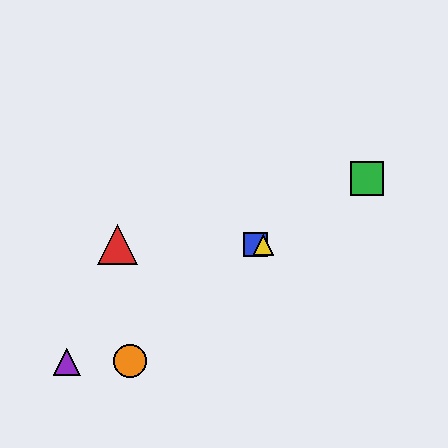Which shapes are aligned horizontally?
The red triangle, the blue square, the yellow triangle are aligned horizontally.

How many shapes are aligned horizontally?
3 shapes (the red triangle, the blue square, the yellow triangle) are aligned horizontally.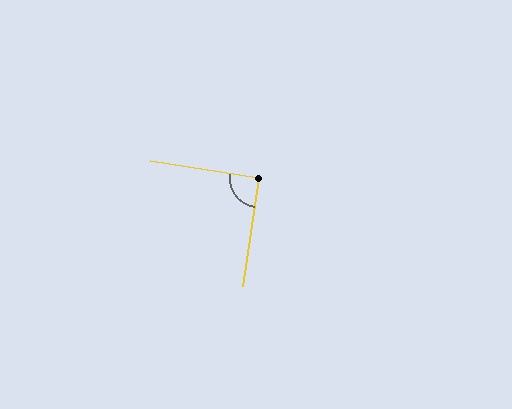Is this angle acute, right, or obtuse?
It is approximately a right angle.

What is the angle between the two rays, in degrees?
Approximately 91 degrees.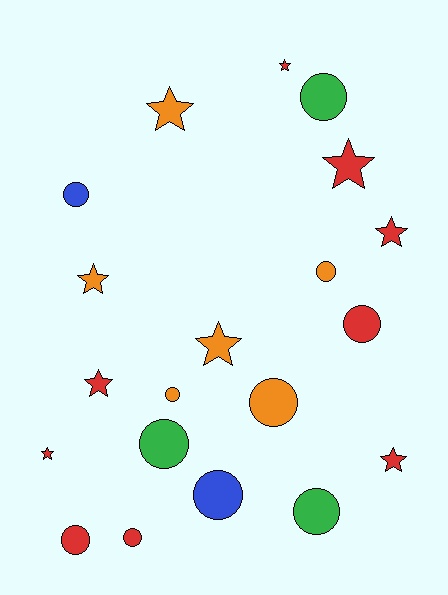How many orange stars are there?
There are 3 orange stars.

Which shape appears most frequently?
Circle, with 11 objects.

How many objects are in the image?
There are 20 objects.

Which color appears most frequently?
Red, with 9 objects.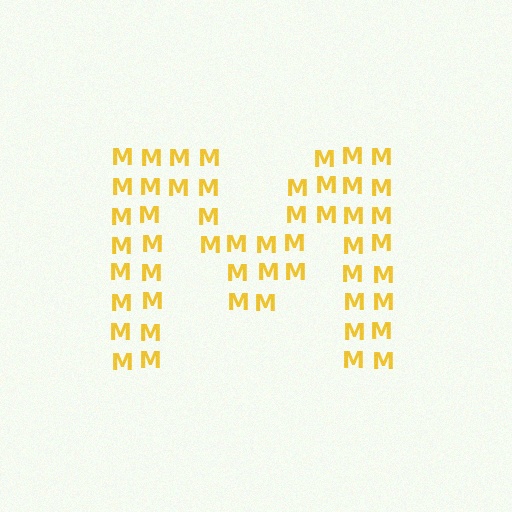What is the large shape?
The large shape is the letter M.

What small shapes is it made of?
It is made of small letter M's.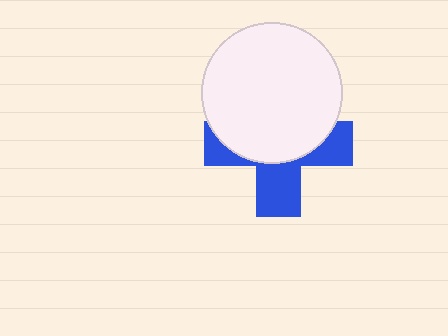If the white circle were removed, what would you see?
You would see the complete blue cross.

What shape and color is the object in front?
The object in front is a white circle.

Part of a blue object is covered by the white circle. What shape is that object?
It is a cross.